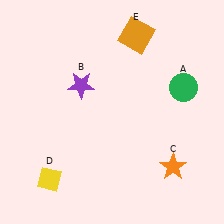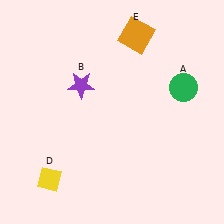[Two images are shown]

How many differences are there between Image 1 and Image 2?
There is 1 difference between the two images.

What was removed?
The orange star (C) was removed in Image 2.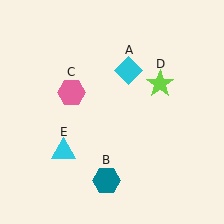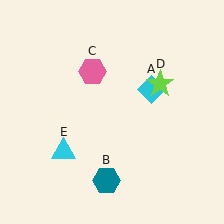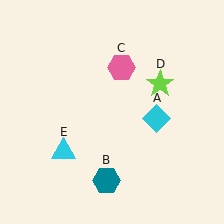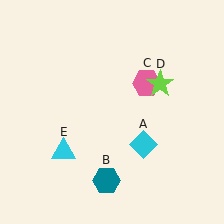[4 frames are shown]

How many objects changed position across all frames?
2 objects changed position: cyan diamond (object A), pink hexagon (object C).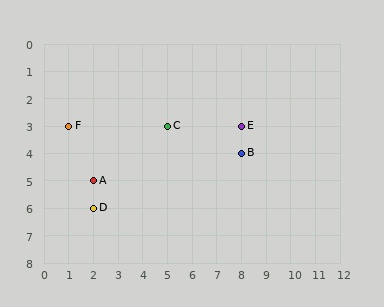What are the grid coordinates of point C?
Point C is at grid coordinates (5, 3).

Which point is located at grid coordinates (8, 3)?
Point E is at (8, 3).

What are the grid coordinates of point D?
Point D is at grid coordinates (2, 6).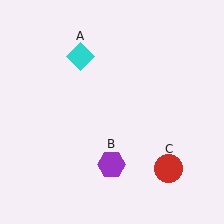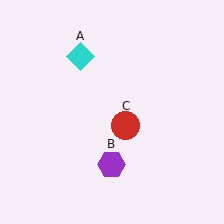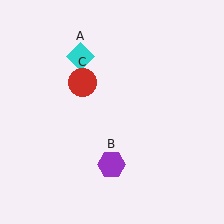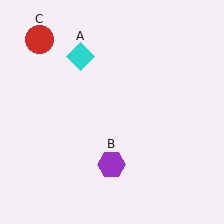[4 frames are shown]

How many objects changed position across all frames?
1 object changed position: red circle (object C).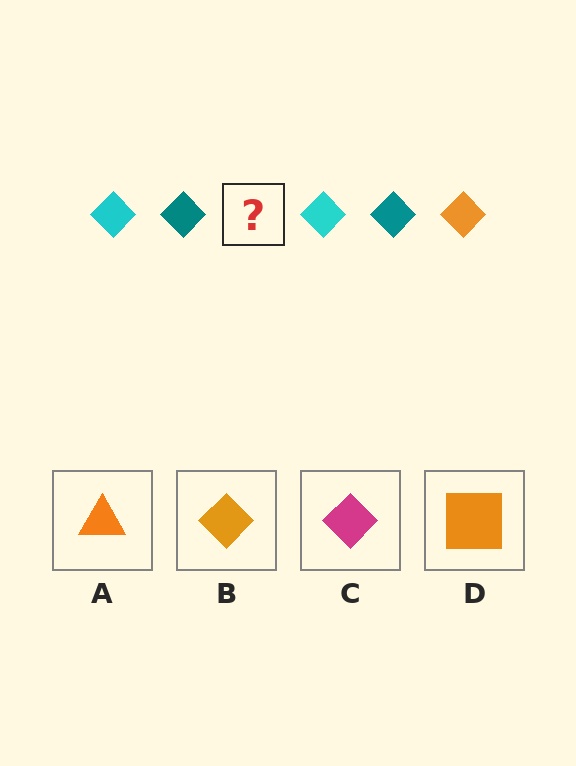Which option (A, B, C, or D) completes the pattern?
B.